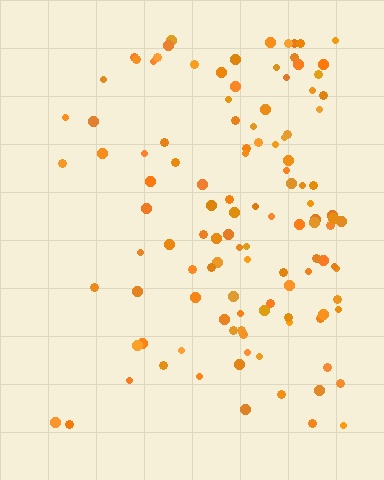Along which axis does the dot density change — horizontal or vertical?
Horizontal.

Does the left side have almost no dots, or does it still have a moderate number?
Still a moderate number, just noticeably fewer than the right.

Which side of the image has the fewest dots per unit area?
The left.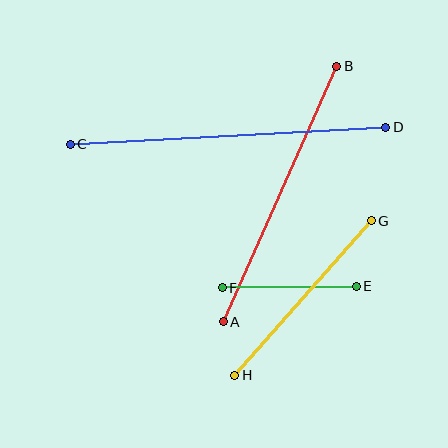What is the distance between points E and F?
The distance is approximately 134 pixels.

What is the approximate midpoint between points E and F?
The midpoint is at approximately (289, 287) pixels.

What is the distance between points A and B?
The distance is approximately 280 pixels.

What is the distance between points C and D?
The distance is approximately 316 pixels.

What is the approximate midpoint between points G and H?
The midpoint is at approximately (303, 298) pixels.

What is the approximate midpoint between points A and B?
The midpoint is at approximately (280, 194) pixels.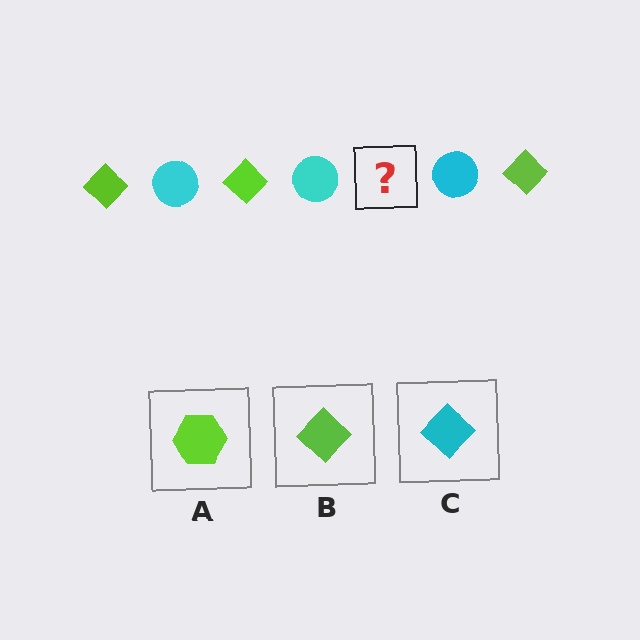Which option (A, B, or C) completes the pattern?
B.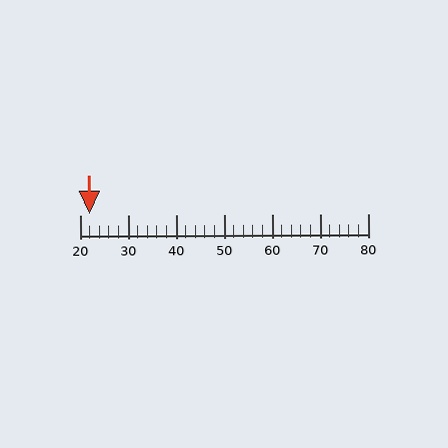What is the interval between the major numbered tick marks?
The major tick marks are spaced 10 units apart.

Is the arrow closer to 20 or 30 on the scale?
The arrow is closer to 20.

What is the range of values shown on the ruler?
The ruler shows values from 20 to 80.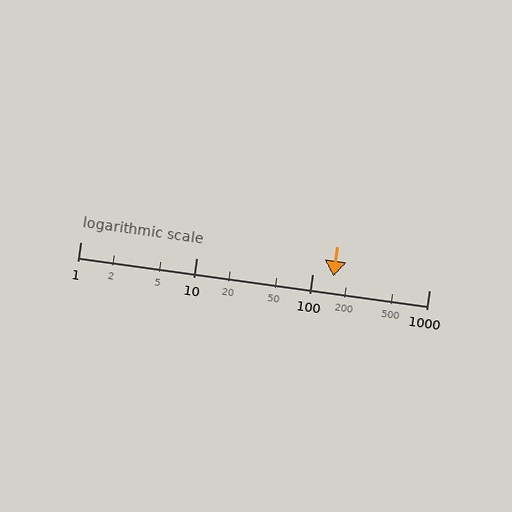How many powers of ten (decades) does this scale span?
The scale spans 3 decades, from 1 to 1000.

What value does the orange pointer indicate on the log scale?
The pointer indicates approximately 150.